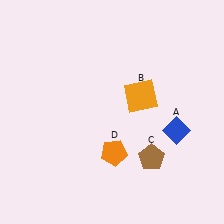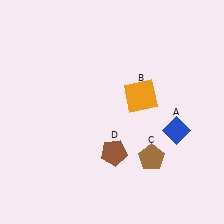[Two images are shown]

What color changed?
The pentagon (D) changed from orange in Image 1 to brown in Image 2.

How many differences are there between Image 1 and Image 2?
There is 1 difference between the two images.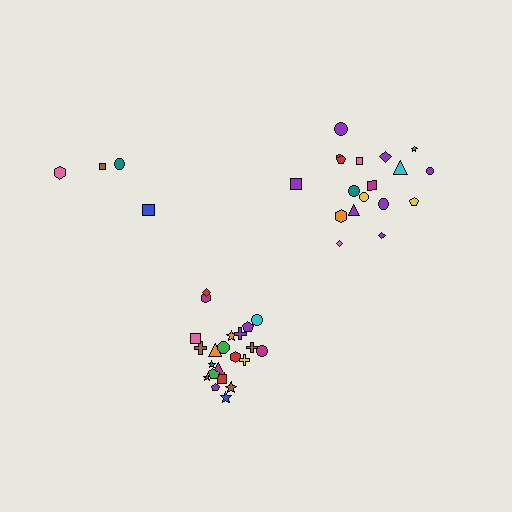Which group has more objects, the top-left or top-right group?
The top-right group.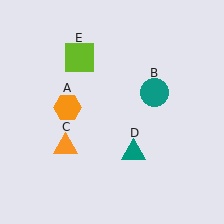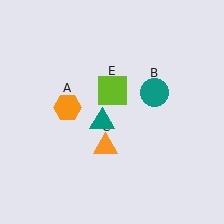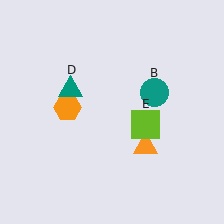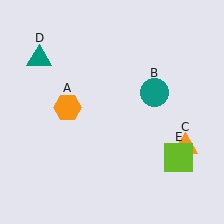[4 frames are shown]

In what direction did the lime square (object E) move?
The lime square (object E) moved down and to the right.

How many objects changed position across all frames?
3 objects changed position: orange triangle (object C), teal triangle (object D), lime square (object E).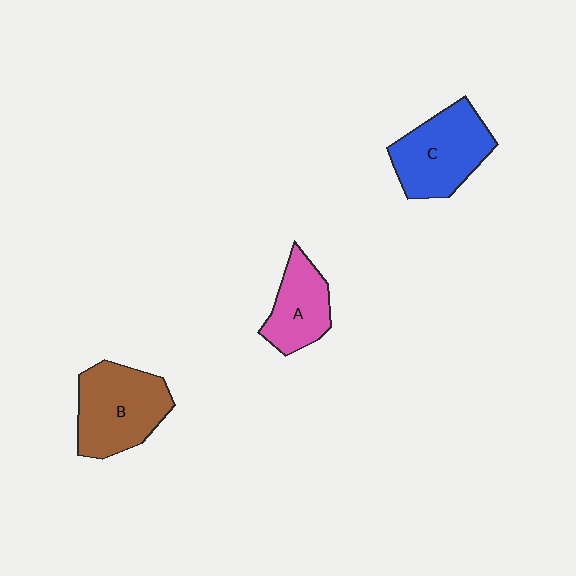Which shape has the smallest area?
Shape A (pink).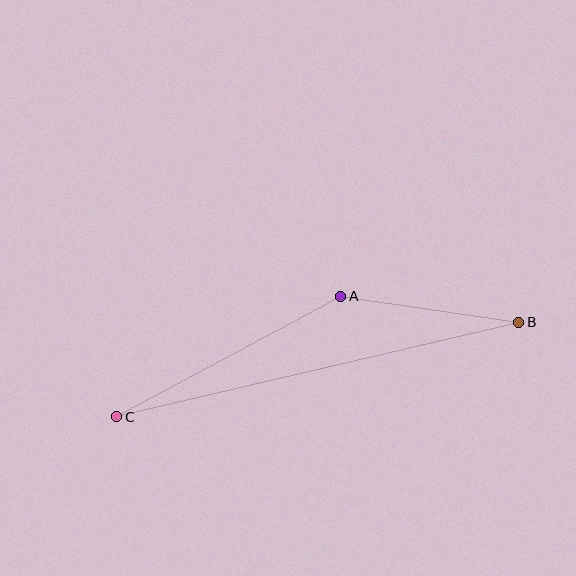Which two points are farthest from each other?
Points B and C are farthest from each other.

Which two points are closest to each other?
Points A and B are closest to each other.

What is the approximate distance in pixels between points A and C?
The distance between A and C is approximately 254 pixels.